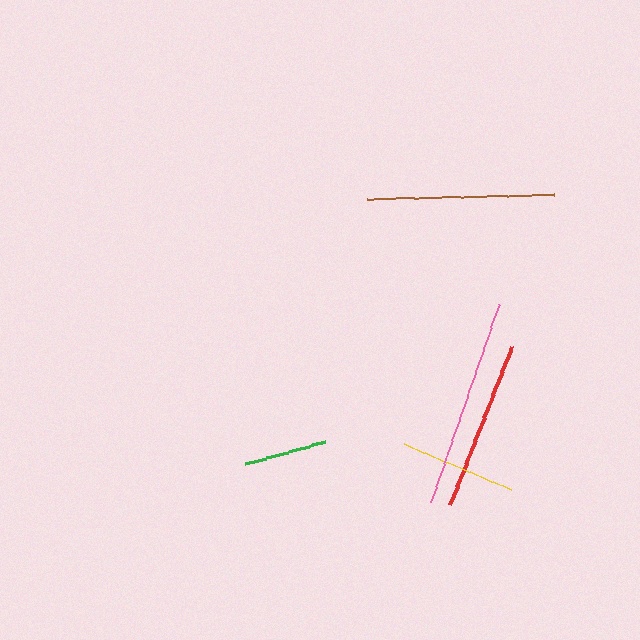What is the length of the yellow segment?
The yellow segment is approximately 117 pixels long.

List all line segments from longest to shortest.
From longest to shortest: pink, brown, red, yellow, green.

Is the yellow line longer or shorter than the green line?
The yellow line is longer than the green line.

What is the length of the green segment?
The green segment is approximately 83 pixels long.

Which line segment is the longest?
The pink line is the longest at approximately 210 pixels.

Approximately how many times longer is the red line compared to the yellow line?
The red line is approximately 1.5 times the length of the yellow line.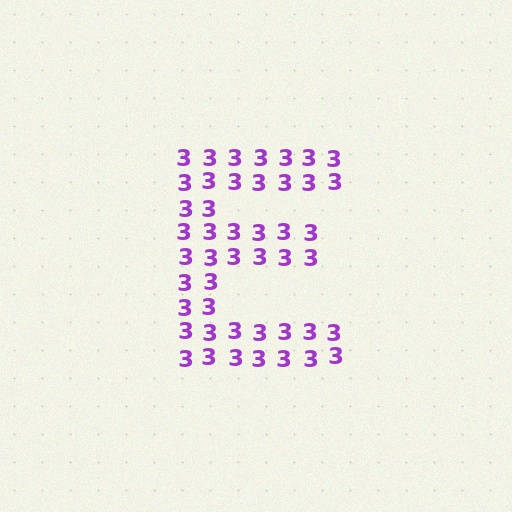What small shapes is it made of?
It is made of small digit 3's.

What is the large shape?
The large shape is the letter E.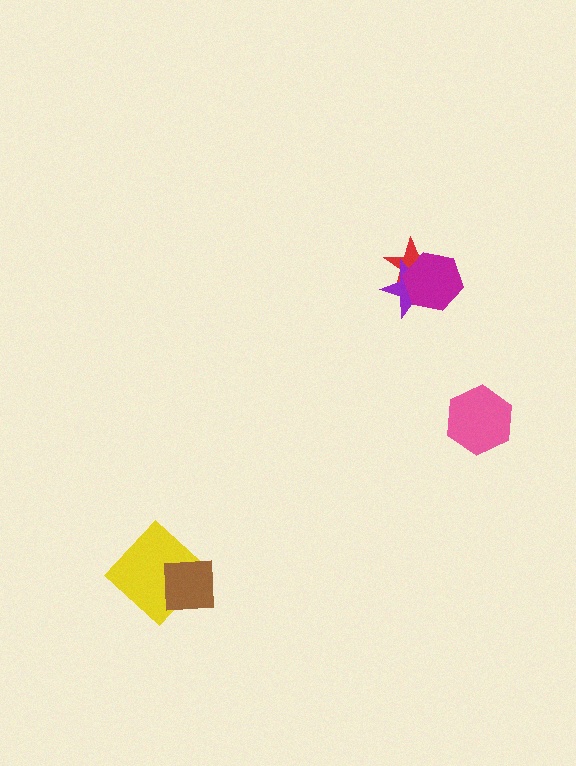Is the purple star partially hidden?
Yes, it is partially covered by another shape.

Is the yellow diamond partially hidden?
Yes, it is partially covered by another shape.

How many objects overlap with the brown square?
1 object overlaps with the brown square.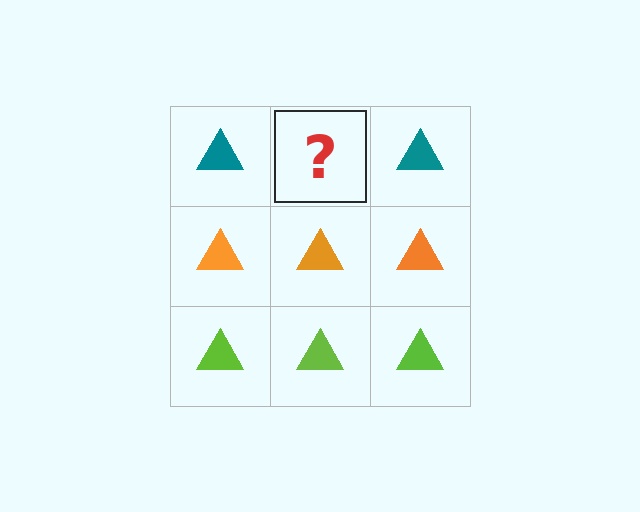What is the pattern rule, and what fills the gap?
The rule is that each row has a consistent color. The gap should be filled with a teal triangle.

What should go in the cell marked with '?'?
The missing cell should contain a teal triangle.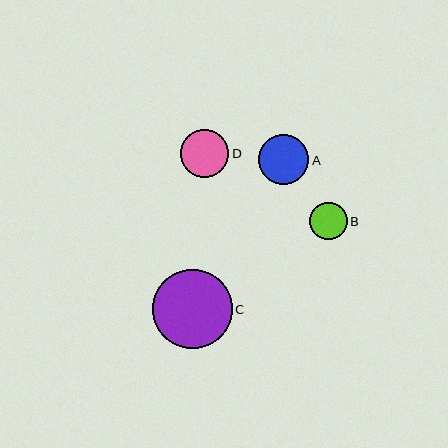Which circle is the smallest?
Circle B is the smallest with a size of approximately 37 pixels.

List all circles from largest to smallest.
From largest to smallest: C, A, D, B.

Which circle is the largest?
Circle C is the largest with a size of approximately 79 pixels.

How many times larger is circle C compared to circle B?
Circle C is approximately 2.1 times the size of circle B.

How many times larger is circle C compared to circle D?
Circle C is approximately 1.6 times the size of circle D.